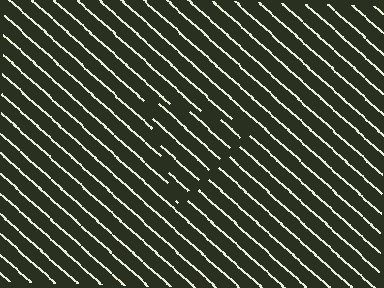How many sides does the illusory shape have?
3 sides — the line-ends trace a triangle.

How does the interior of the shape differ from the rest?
The interior of the shape contains the same grating, shifted by half a period — the contour is defined by the phase discontinuity where line-ends from the inner and outer gratings abut.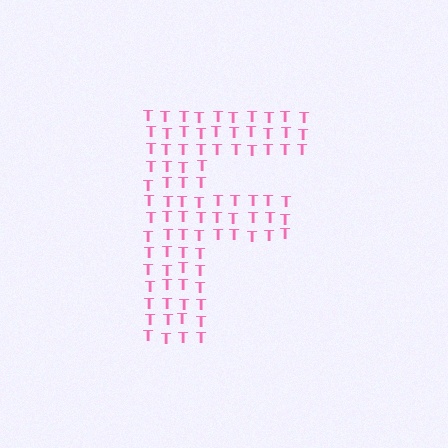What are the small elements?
The small elements are letter T's.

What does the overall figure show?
The overall figure shows the letter F.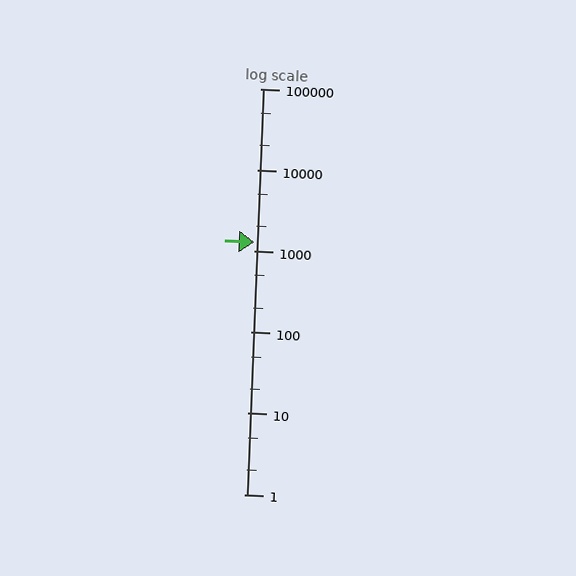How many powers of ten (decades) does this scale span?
The scale spans 5 decades, from 1 to 100000.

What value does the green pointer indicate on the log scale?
The pointer indicates approximately 1300.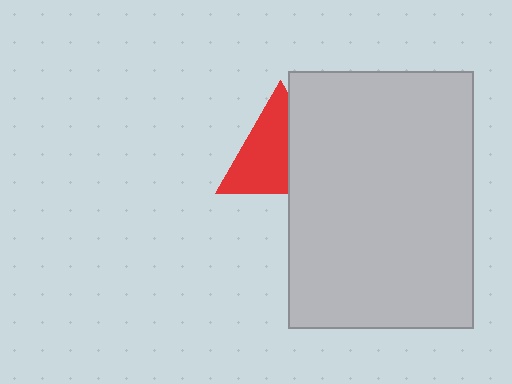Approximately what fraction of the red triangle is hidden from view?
Roughly 40% of the red triangle is hidden behind the light gray rectangle.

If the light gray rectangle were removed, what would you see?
You would see the complete red triangle.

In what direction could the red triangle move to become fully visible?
The red triangle could move left. That would shift it out from behind the light gray rectangle entirely.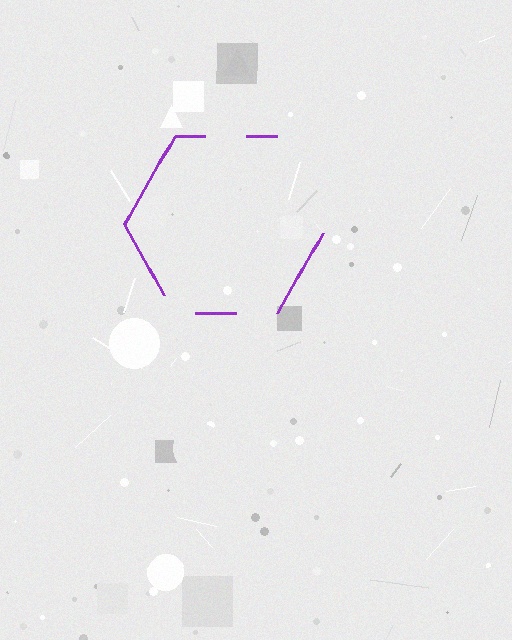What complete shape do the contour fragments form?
The contour fragments form a hexagon.